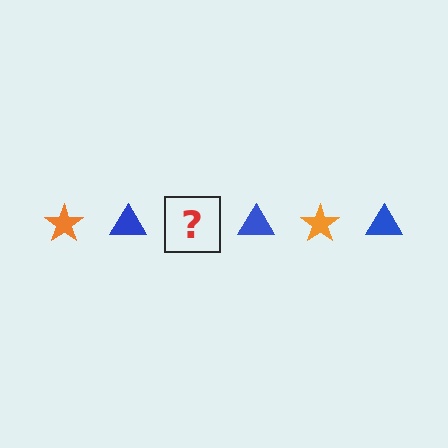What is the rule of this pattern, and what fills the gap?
The rule is that the pattern alternates between orange star and blue triangle. The gap should be filled with an orange star.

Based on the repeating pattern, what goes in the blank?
The blank should be an orange star.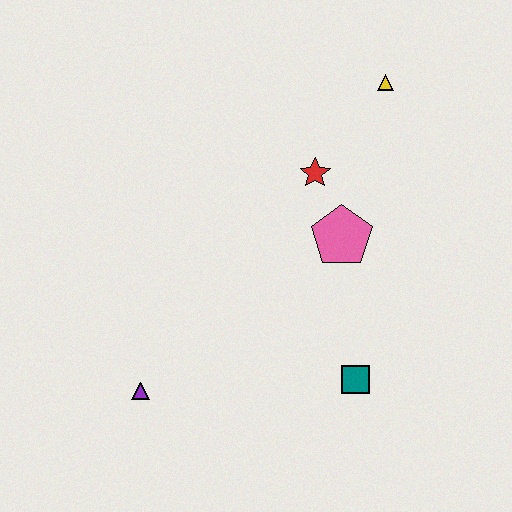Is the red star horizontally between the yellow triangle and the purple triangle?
Yes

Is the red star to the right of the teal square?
No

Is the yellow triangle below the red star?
No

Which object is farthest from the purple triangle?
The yellow triangle is farthest from the purple triangle.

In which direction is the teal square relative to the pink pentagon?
The teal square is below the pink pentagon.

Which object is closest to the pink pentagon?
The red star is closest to the pink pentagon.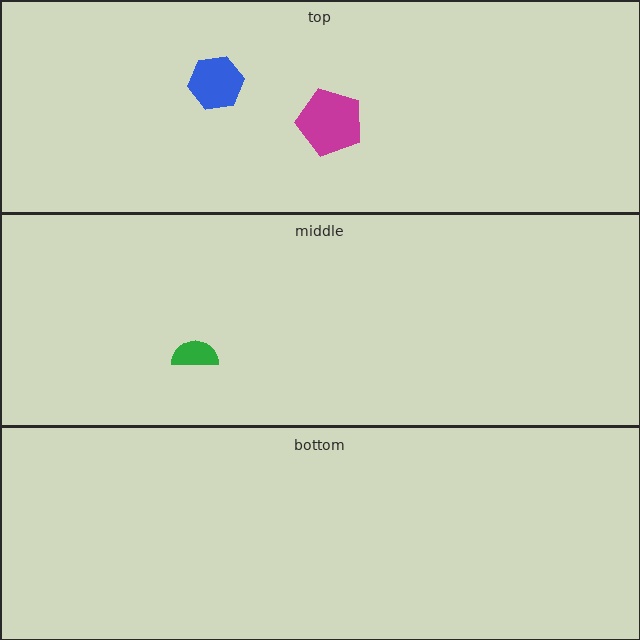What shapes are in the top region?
The blue hexagon, the magenta pentagon.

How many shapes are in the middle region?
1.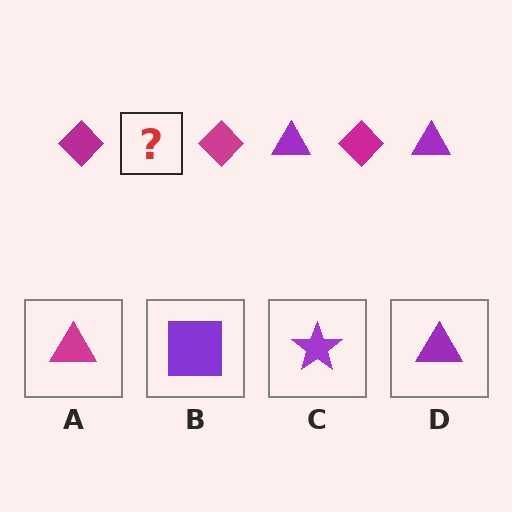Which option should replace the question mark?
Option D.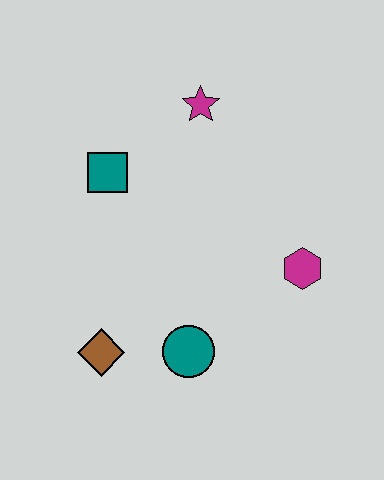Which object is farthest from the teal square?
The magenta hexagon is farthest from the teal square.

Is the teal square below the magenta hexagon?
No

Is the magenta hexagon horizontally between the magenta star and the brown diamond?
No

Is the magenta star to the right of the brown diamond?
Yes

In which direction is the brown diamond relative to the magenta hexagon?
The brown diamond is to the left of the magenta hexagon.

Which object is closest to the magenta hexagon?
The teal circle is closest to the magenta hexagon.